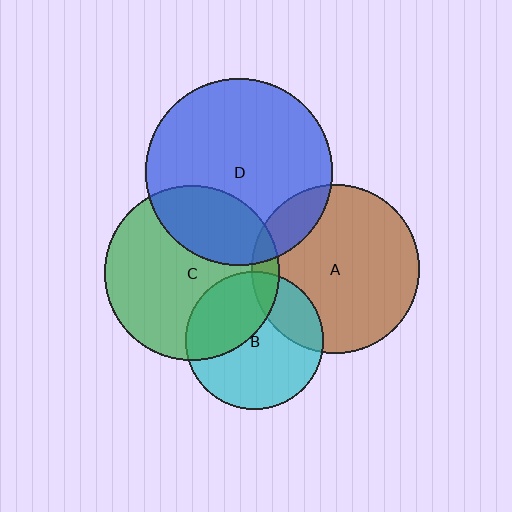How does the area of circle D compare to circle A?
Approximately 1.2 times.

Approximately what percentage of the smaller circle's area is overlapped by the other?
Approximately 15%.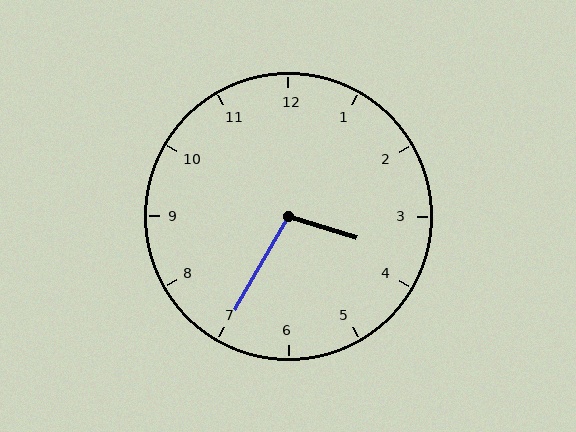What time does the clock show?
3:35.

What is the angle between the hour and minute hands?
Approximately 102 degrees.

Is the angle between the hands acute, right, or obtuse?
It is obtuse.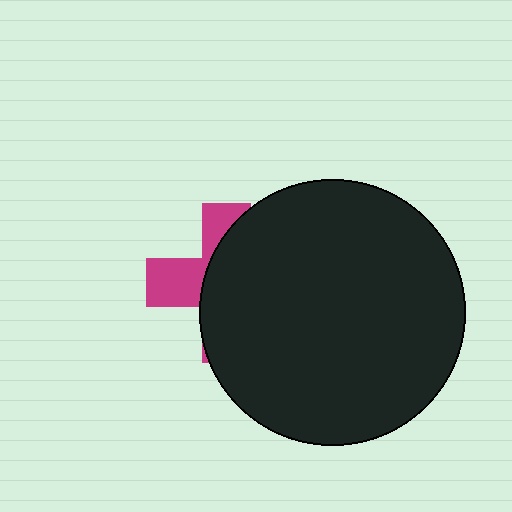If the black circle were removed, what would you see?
You would see the complete magenta cross.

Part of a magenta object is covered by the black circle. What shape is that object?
It is a cross.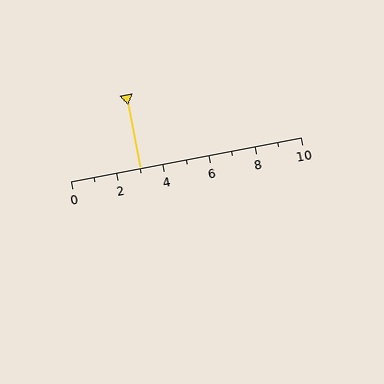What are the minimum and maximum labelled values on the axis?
The axis runs from 0 to 10.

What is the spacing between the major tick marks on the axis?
The major ticks are spaced 2 apart.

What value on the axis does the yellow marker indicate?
The marker indicates approximately 3.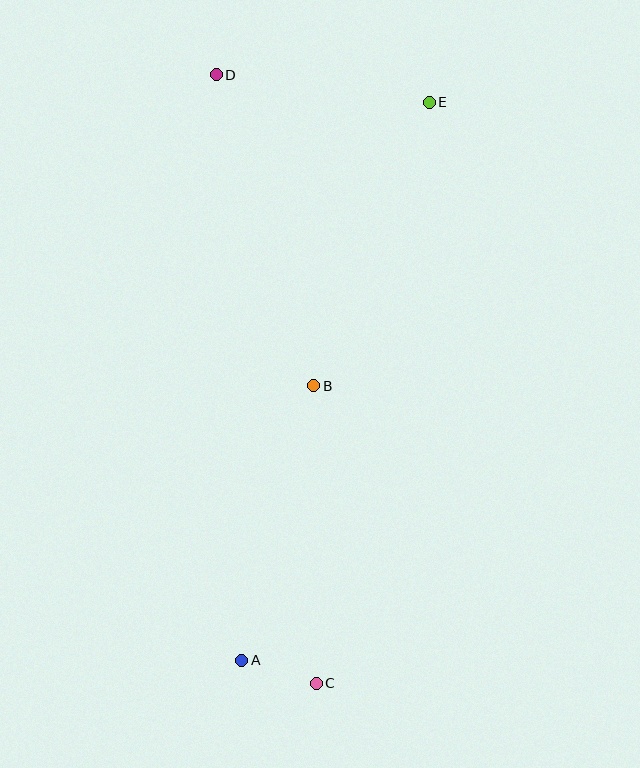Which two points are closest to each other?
Points A and C are closest to each other.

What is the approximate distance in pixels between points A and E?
The distance between A and E is approximately 588 pixels.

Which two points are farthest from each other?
Points C and D are farthest from each other.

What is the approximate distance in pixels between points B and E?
The distance between B and E is approximately 306 pixels.